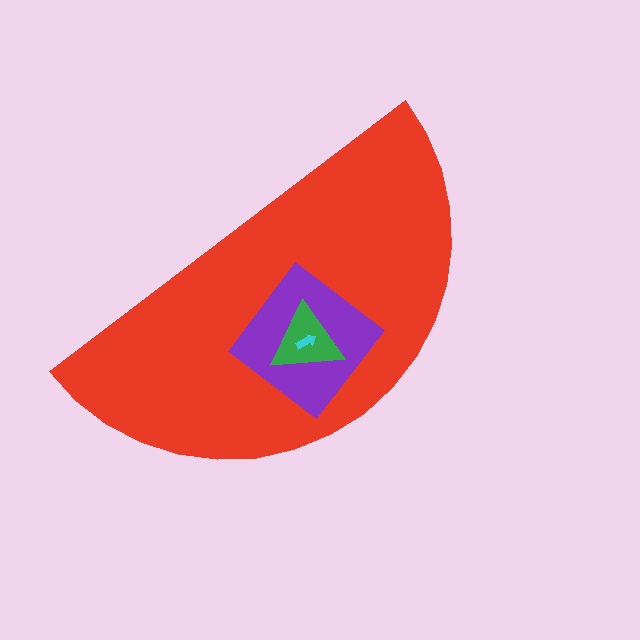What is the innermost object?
The cyan arrow.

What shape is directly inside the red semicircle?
The purple diamond.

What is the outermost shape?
The red semicircle.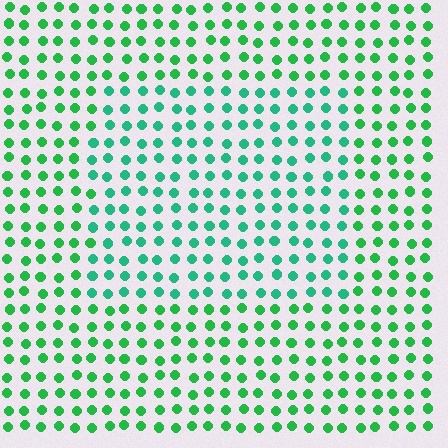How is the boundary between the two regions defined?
The boundary is defined purely by a slight shift in hue (about 25 degrees). Spacing, size, and orientation are identical on both sides.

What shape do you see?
I see a rectangle.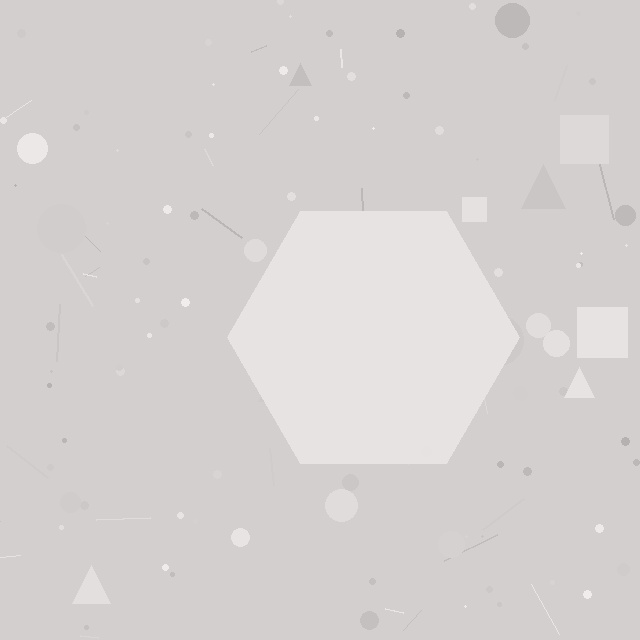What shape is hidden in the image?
A hexagon is hidden in the image.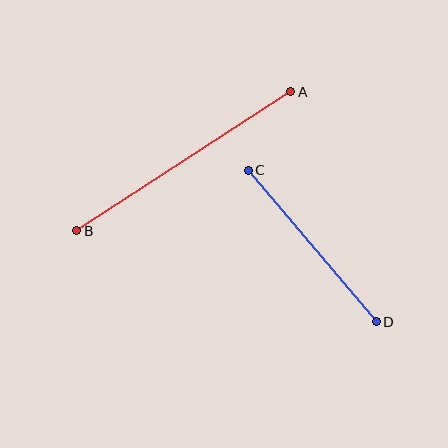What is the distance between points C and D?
The distance is approximately 198 pixels.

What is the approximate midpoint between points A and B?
The midpoint is at approximately (184, 161) pixels.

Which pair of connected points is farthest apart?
Points A and B are farthest apart.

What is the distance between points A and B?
The distance is approximately 255 pixels.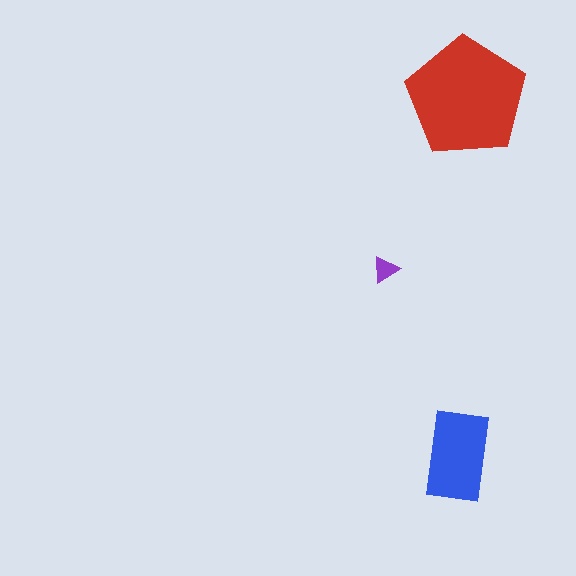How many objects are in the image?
There are 3 objects in the image.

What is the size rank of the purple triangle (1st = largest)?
3rd.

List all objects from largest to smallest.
The red pentagon, the blue rectangle, the purple triangle.